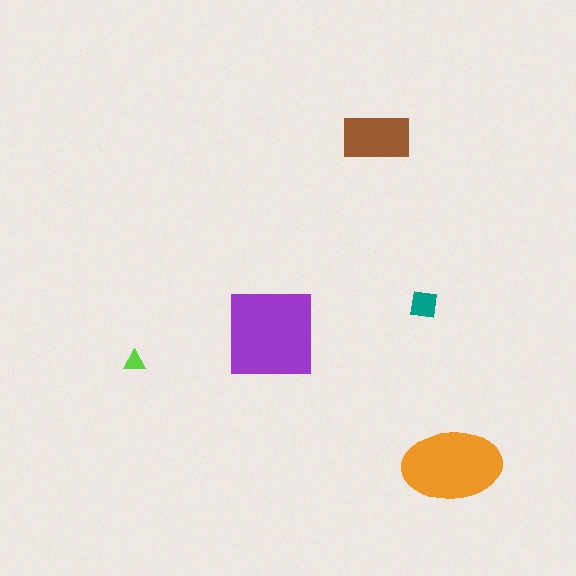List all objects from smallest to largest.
The lime triangle, the teal square, the brown rectangle, the orange ellipse, the purple square.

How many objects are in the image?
There are 5 objects in the image.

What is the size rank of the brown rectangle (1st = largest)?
3rd.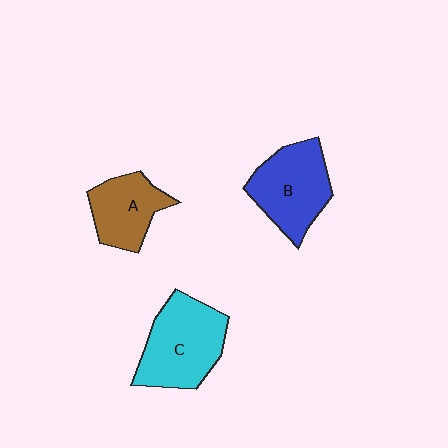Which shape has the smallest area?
Shape A (brown).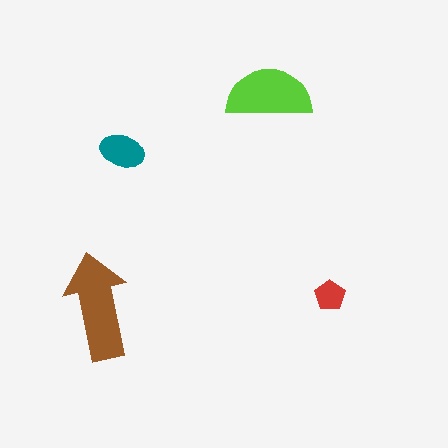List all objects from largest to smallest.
The brown arrow, the lime semicircle, the teal ellipse, the red pentagon.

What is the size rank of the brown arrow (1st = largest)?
1st.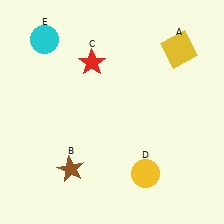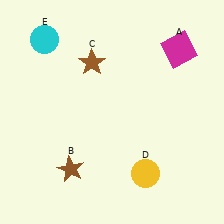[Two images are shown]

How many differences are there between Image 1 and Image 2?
There are 2 differences between the two images.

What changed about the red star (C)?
In Image 1, C is red. In Image 2, it changed to brown.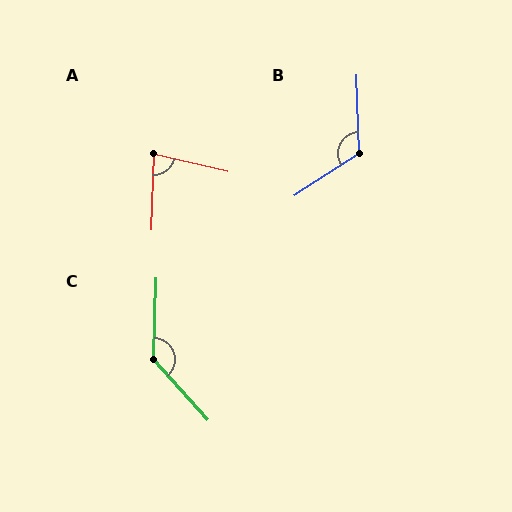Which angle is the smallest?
A, at approximately 78 degrees.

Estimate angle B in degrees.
Approximately 121 degrees.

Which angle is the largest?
C, at approximately 136 degrees.